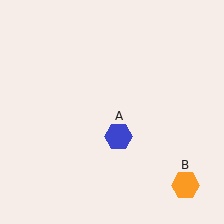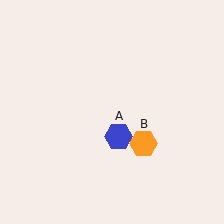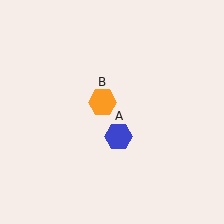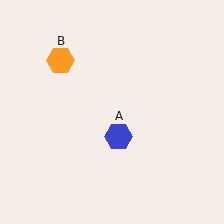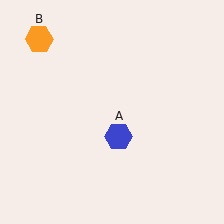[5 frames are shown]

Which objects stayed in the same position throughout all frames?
Blue hexagon (object A) remained stationary.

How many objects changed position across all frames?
1 object changed position: orange hexagon (object B).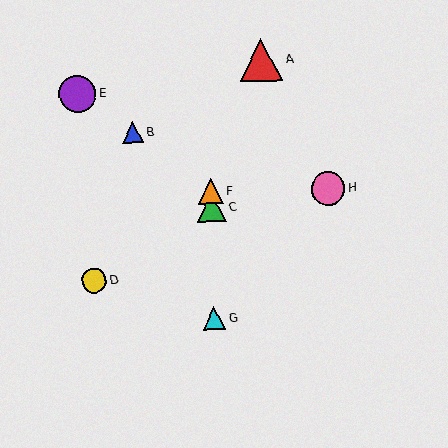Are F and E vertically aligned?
No, F is at x≈211 and E is at x≈78.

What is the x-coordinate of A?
Object A is at x≈261.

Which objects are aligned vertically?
Objects C, F, G are aligned vertically.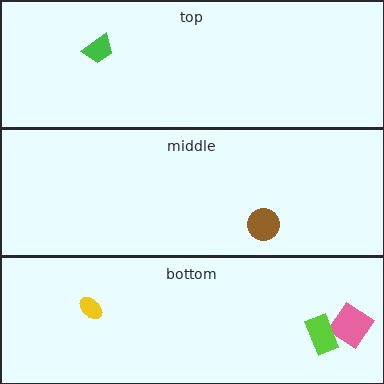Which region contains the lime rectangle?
The bottom region.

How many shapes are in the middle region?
1.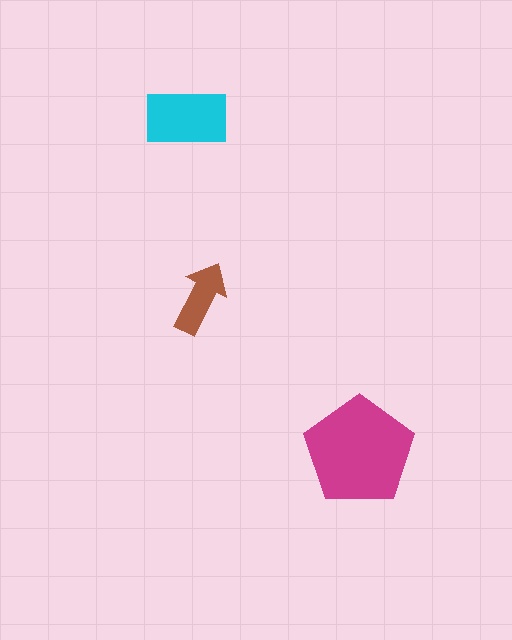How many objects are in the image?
There are 3 objects in the image.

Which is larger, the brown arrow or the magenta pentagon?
The magenta pentagon.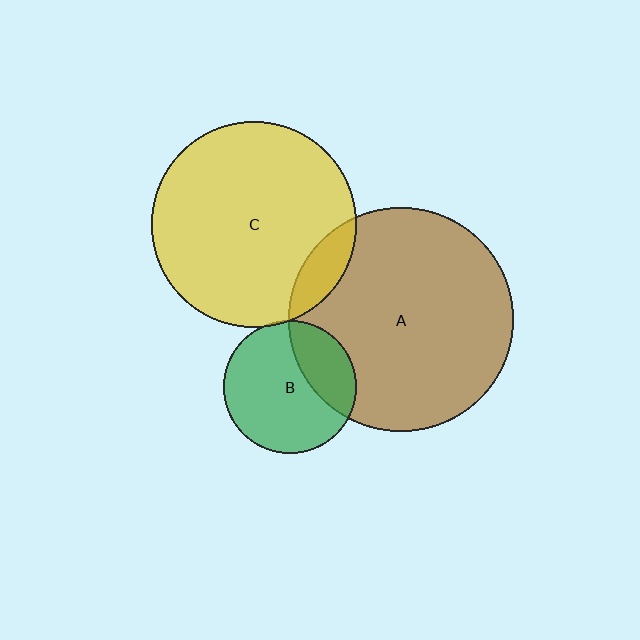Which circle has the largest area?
Circle A (brown).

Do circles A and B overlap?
Yes.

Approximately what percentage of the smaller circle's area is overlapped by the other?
Approximately 30%.